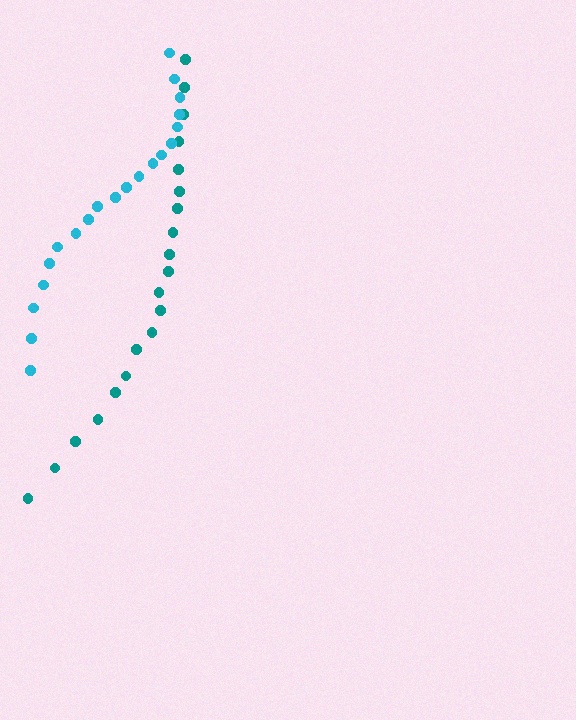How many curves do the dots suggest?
There are 2 distinct paths.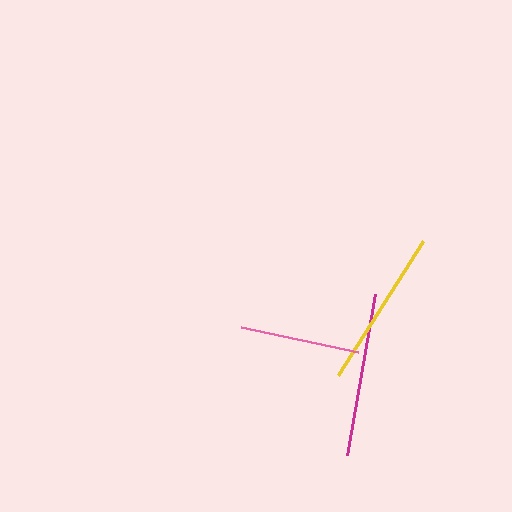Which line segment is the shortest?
The pink line is the shortest at approximately 120 pixels.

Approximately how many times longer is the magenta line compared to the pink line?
The magenta line is approximately 1.4 times the length of the pink line.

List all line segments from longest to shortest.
From longest to shortest: magenta, yellow, pink.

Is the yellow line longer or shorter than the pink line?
The yellow line is longer than the pink line.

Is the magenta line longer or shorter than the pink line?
The magenta line is longer than the pink line.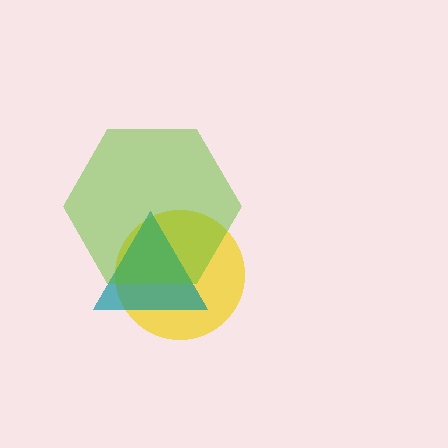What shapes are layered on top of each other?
The layered shapes are: a yellow circle, a teal triangle, a lime hexagon.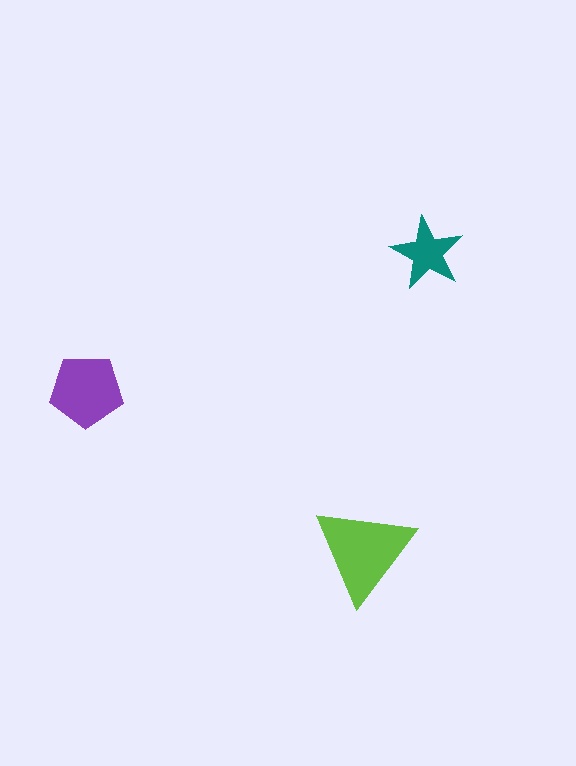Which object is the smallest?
The teal star.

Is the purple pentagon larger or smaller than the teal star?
Larger.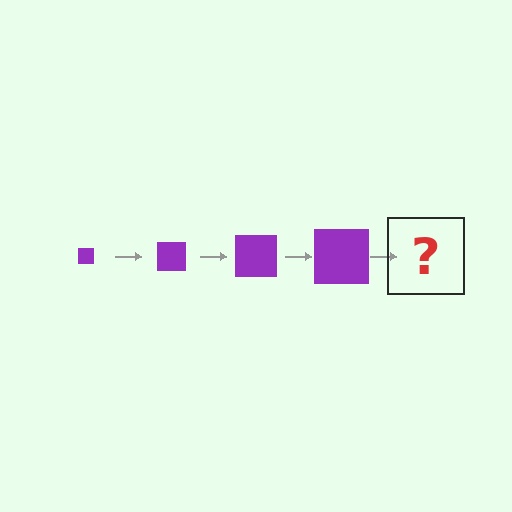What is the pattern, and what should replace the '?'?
The pattern is that the square gets progressively larger each step. The '?' should be a purple square, larger than the previous one.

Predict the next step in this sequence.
The next step is a purple square, larger than the previous one.